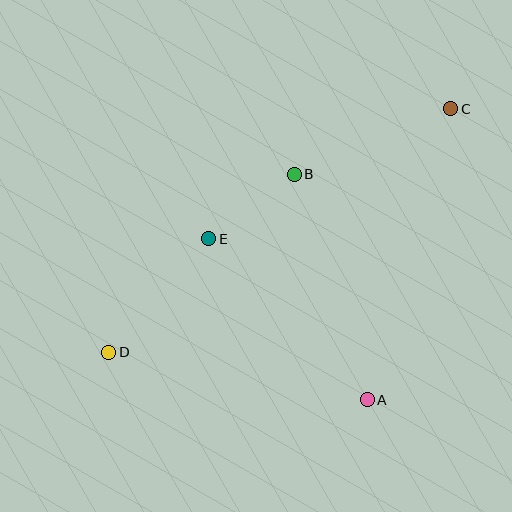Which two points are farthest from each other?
Points C and D are farthest from each other.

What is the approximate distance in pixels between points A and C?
The distance between A and C is approximately 303 pixels.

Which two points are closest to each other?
Points B and E are closest to each other.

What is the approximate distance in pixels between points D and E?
The distance between D and E is approximately 151 pixels.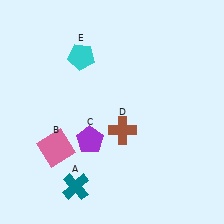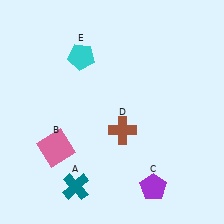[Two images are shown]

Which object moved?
The purple pentagon (C) moved right.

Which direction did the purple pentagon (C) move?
The purple pentagon (C) moved right.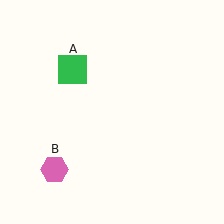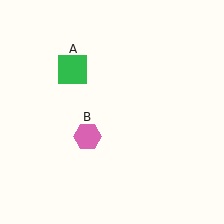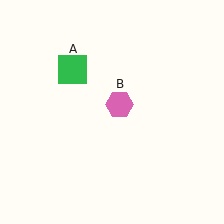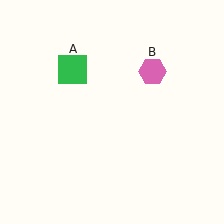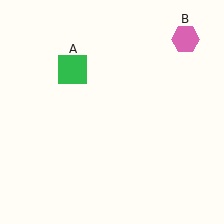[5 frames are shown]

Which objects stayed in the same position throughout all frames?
Green square (object A) remained stationary.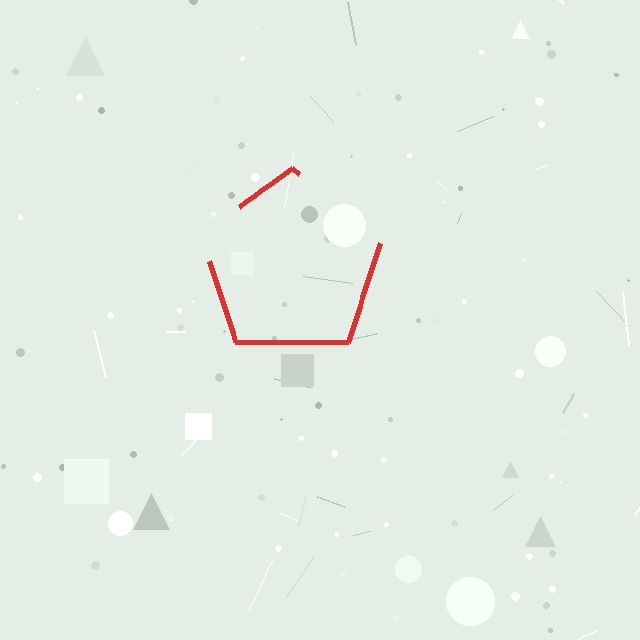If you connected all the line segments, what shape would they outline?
They would outline a pentagon.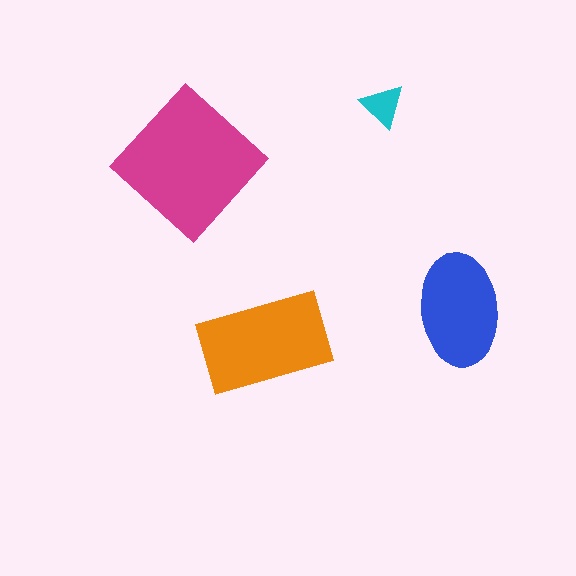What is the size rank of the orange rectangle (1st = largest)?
2nd.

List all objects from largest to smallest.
The magenta diamond, the orange rectangle, the blue ellipse, the cyan triangle.